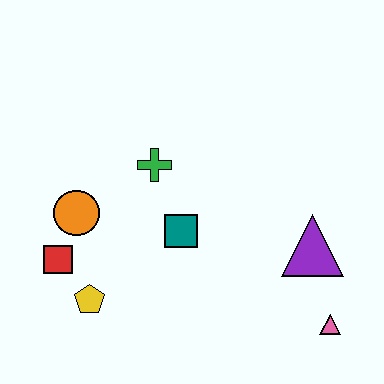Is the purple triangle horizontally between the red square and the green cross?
No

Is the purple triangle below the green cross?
Yes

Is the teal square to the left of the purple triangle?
Yes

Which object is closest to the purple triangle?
The pink triangle is closest to the purple triangle.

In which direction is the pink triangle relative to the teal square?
The pink triangle is to the right of the teal square.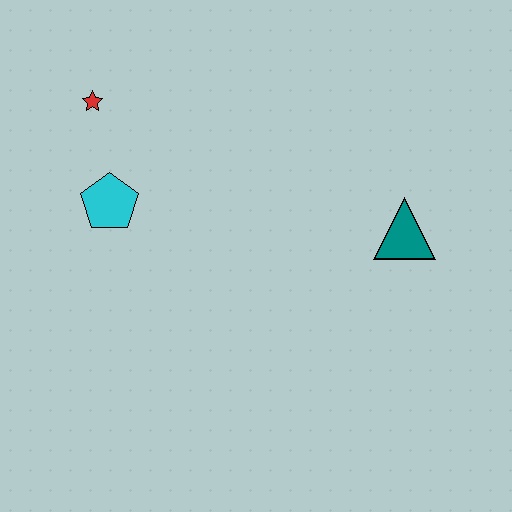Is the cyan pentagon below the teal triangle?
No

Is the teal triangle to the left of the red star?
No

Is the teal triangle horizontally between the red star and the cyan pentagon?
No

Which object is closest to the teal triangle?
The cyan pentagon is closest to the teal triangle.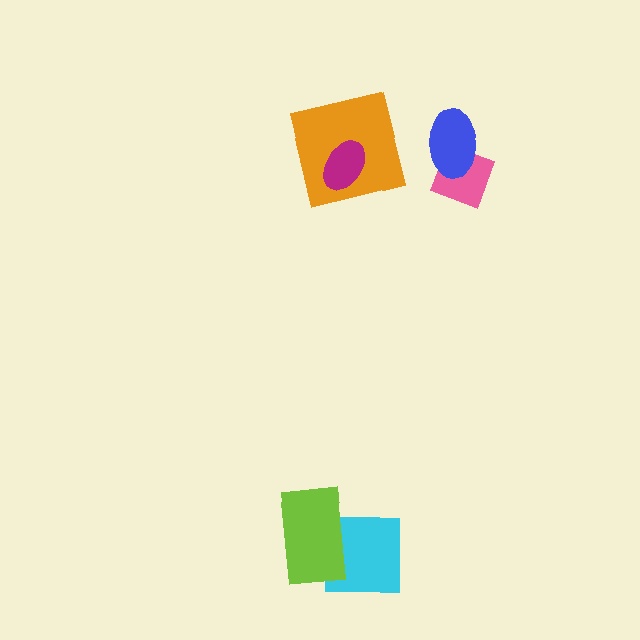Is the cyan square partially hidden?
Yes, it is partially covered by another shape.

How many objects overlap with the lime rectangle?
1 object overlaps with the lime rectangle.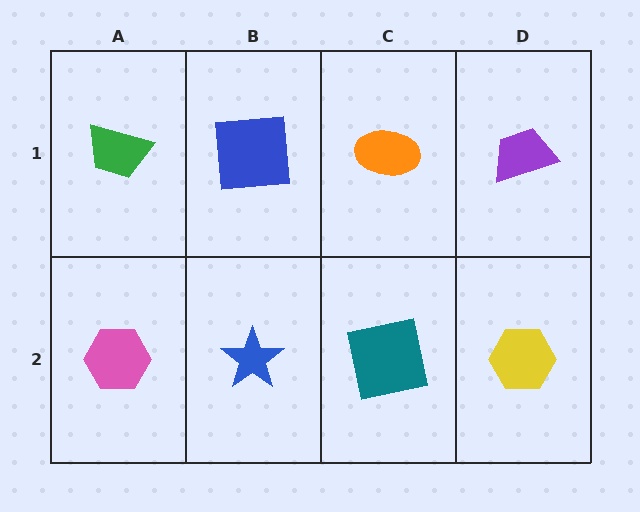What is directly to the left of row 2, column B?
A pink hexagon.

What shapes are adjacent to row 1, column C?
A teal square (row 2, column C), a blue square (row 1, column B), a purple trapezoid (row 1, column D).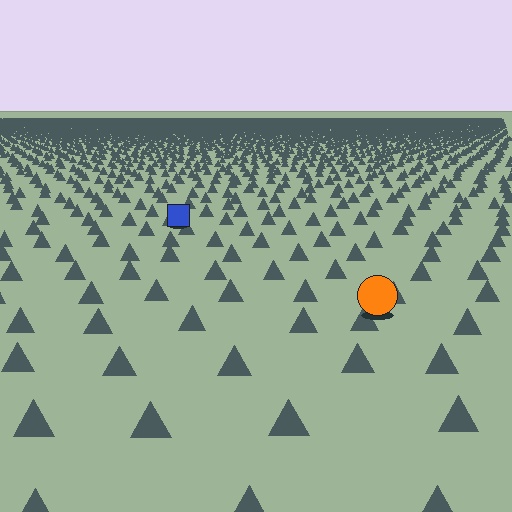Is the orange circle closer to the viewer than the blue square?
Yes. The orange circle is closer — you can tell from the texture gradient: the ground texture is coarser near it.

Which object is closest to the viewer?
The orange circle is closest. The texture marks near it are larger and more spread out.